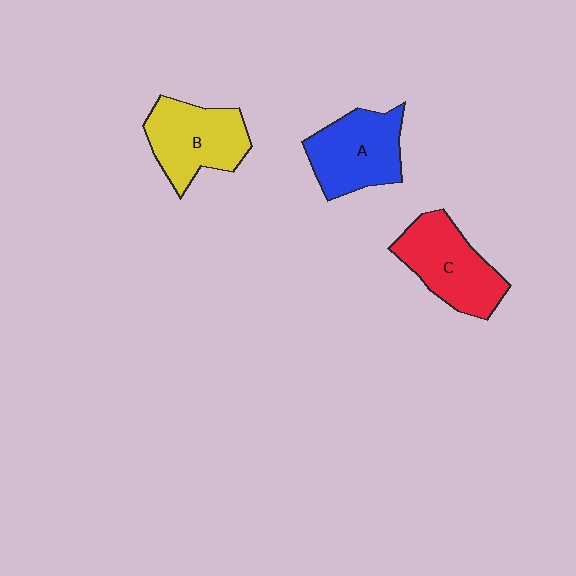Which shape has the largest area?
Shape C (red).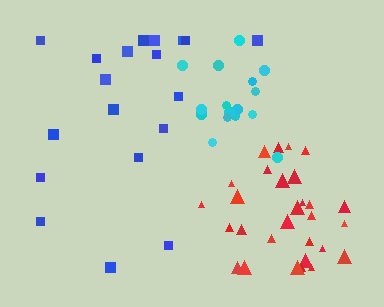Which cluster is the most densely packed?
Cyan.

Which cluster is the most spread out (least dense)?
Blue.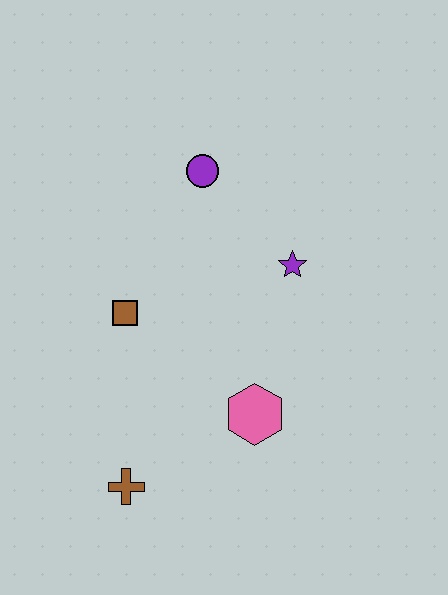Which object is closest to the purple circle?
The purple star is closest to the purple circle.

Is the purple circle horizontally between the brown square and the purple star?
Yes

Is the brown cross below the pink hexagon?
Yes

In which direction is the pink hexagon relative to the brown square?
The pink hexagon is to the right of the brown square.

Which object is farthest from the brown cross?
The purple circle is farthest from the brown cross.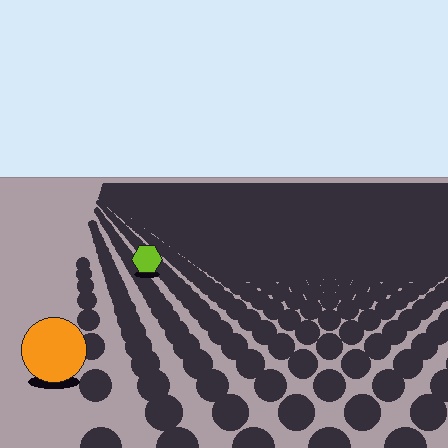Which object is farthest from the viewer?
The lime hexagon is farthest from the viewer. It appears smaller and the ground texture around it is denser.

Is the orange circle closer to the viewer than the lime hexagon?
Yes. The orange circle is closer — you can tell from the texture gradient: the ground texture is coarser near it.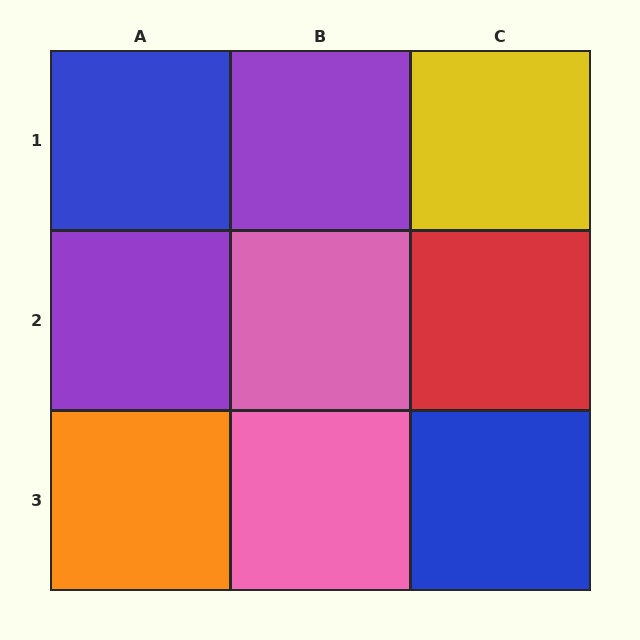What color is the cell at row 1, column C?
Yellow.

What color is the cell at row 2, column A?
Purple.